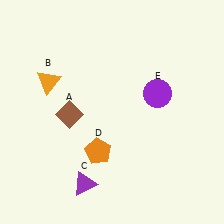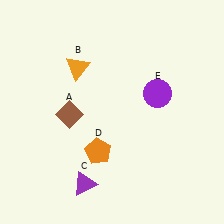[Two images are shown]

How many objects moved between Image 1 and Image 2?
1 object moved between the two images.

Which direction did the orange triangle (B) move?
The orange triangle (B) moved right.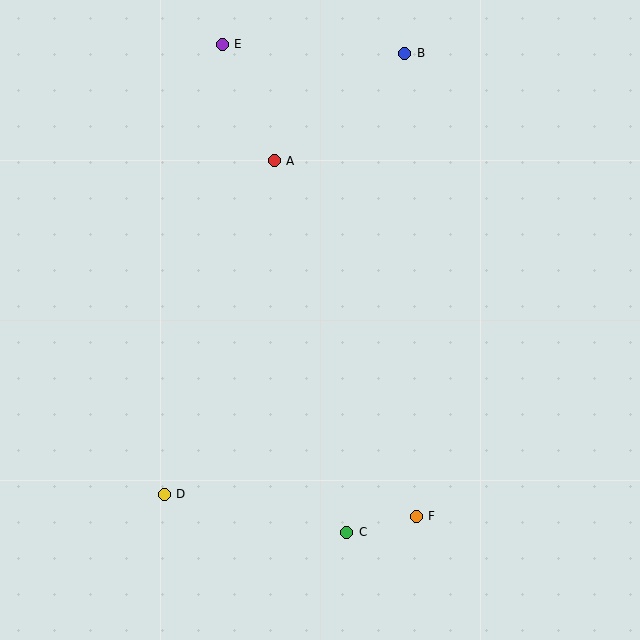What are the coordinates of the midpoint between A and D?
The midpoint between A and D is at (219, 327).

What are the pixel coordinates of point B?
Point B is at (405, 53).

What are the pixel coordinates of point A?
Point A is at (274, 161).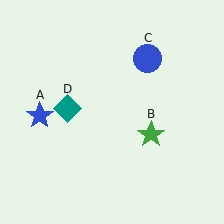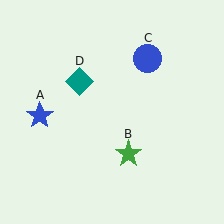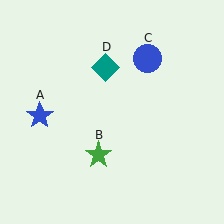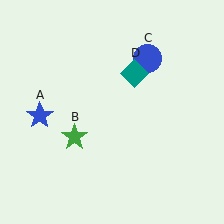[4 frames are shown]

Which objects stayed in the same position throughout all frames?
Blue star (object A) and blue circle (object C) remained stationary.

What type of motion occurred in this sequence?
The green star (object B), teal diamond (object D) rotated clockwise around the center of the scene.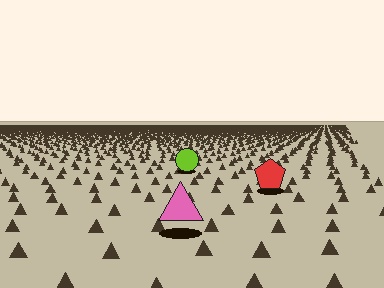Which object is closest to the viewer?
The pink triangle is closest. The texture marks near it are larger and more spread out.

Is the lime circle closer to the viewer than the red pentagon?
No. The red pentagon is closer — you can tell from the texture gradient: the ground texture is coarser near it.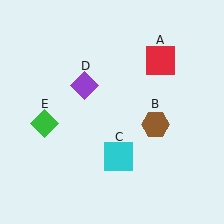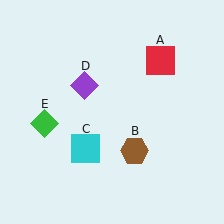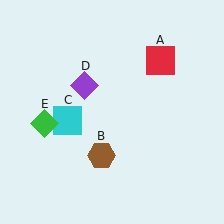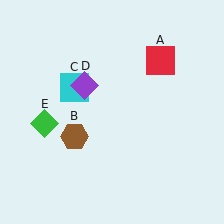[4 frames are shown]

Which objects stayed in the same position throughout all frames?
Red square (object A) and purple diamond (object D) and green diamond (object E) remained stationary.